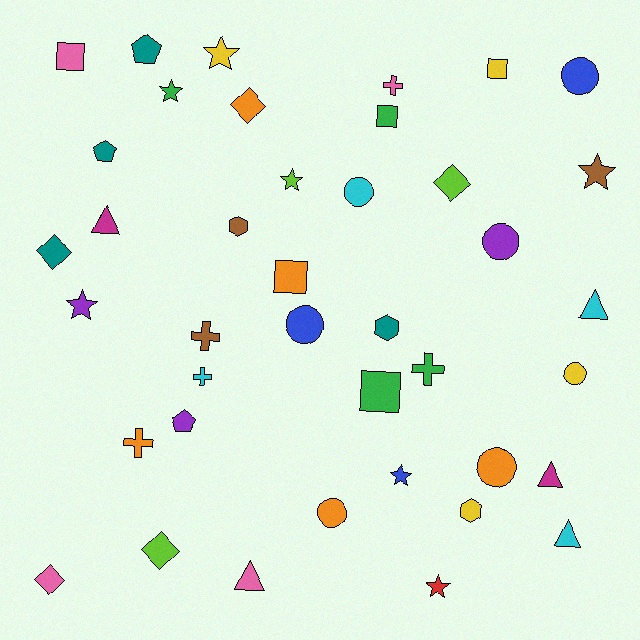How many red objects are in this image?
There is 1 red object.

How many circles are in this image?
There are 7 circles.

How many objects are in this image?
There are 40 objects.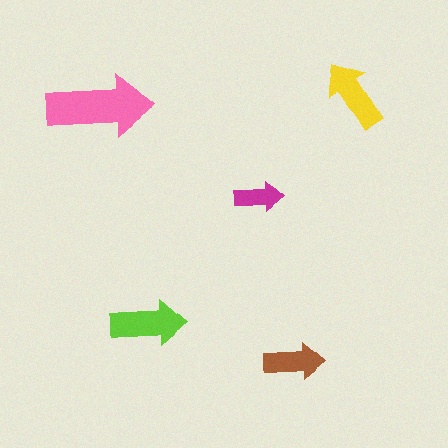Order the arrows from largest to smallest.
the pink one, the lime one, the yellow one, the brown one, the magenta one.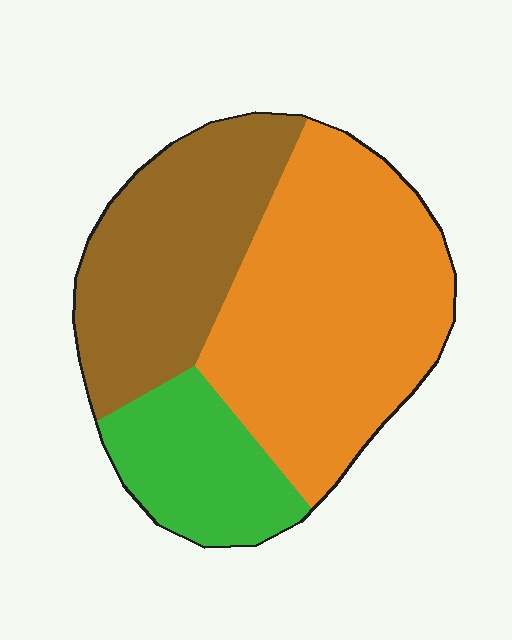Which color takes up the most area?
Orange, at roughly 50%.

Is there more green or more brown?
Brown.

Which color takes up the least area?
Green, at roughly 20%.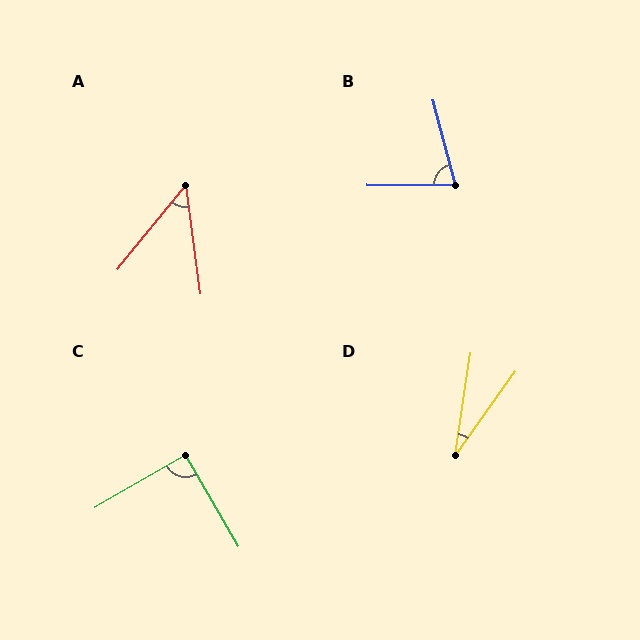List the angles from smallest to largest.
D (27°), A (47°), B (75°), C (90°).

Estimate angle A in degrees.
Approximately 47 degrees.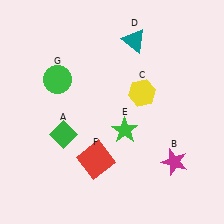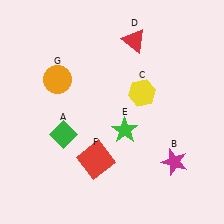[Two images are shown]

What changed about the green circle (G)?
In Image 1, G is green. In Image 2, it changed to orange.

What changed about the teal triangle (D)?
In Image 1, D is teal. In Image 2, it changed to red.